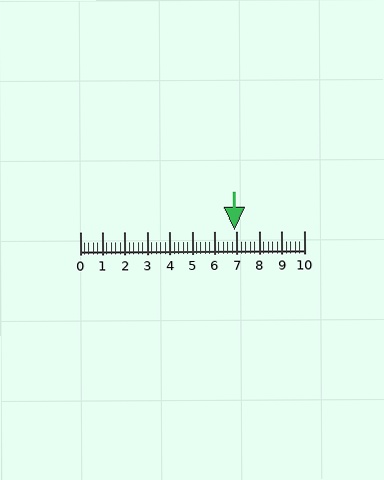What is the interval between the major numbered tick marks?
The major tick marks are spaced 1 units apart.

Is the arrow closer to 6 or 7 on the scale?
The arrow is closer to 7.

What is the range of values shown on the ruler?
The ruler shows values from 0 to 10.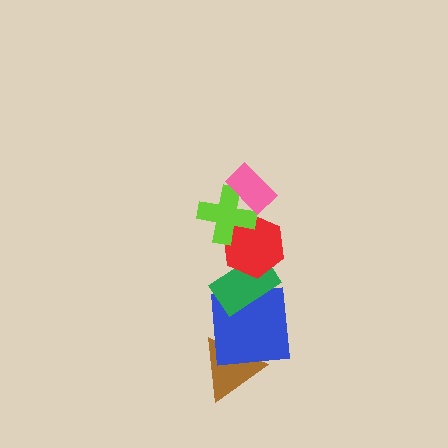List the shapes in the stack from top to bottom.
From top to bottom: the pink rectangle, the lime cross, the red hexagon, the green rectangle, the blue square, the brown triangle.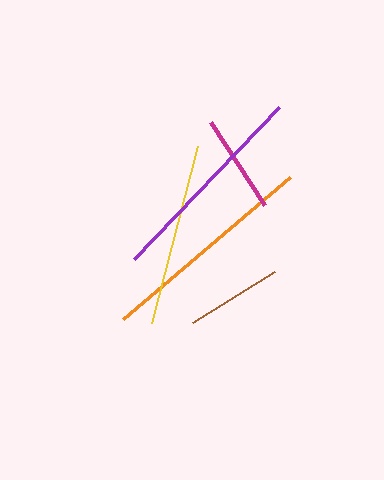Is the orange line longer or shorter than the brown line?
The orange line is longer than the brown line.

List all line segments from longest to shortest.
From longest to shortest: orange, purple, yellow, magenta, brown.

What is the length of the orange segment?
The orange segment is approximately 219 pixels long.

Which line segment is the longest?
The orange line is the longest at approximately 219 pixels.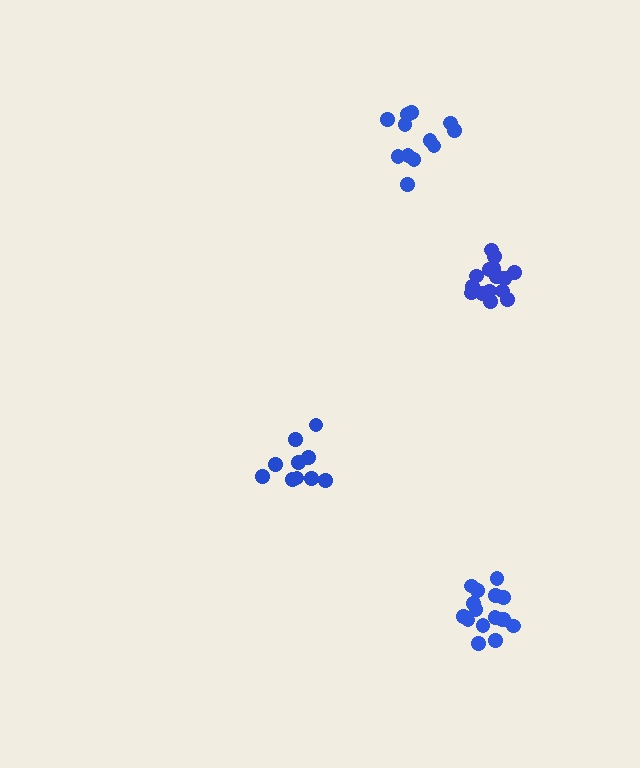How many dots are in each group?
Group 1: 10 dots, Group 2: 12 dots, Group 3: 16 dots, Group 4: 15 dots (53 total).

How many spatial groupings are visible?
There are 4 spatial groupings.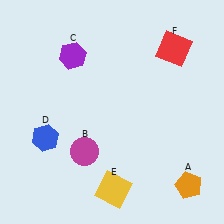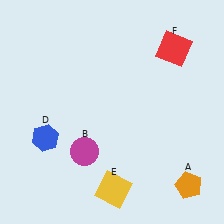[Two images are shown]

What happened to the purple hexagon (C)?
The purple hexagon (C) was removed in Image 2. It was in the top-left area of Image 1.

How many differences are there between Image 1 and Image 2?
There is 1 difference between the two images.